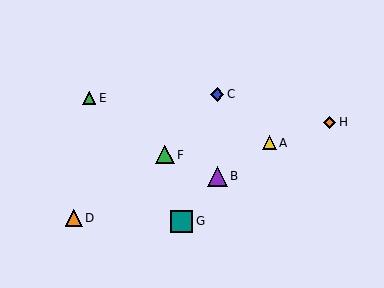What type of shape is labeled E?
Shape E is a green triangle.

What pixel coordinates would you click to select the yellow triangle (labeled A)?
Click at (269, 143) to select the yellow triangle A.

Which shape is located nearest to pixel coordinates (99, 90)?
The green triangle (labeled E) at (89, 98) is nearest to that location.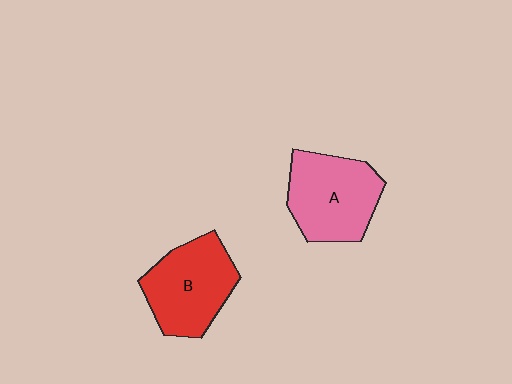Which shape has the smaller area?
Shape B (red).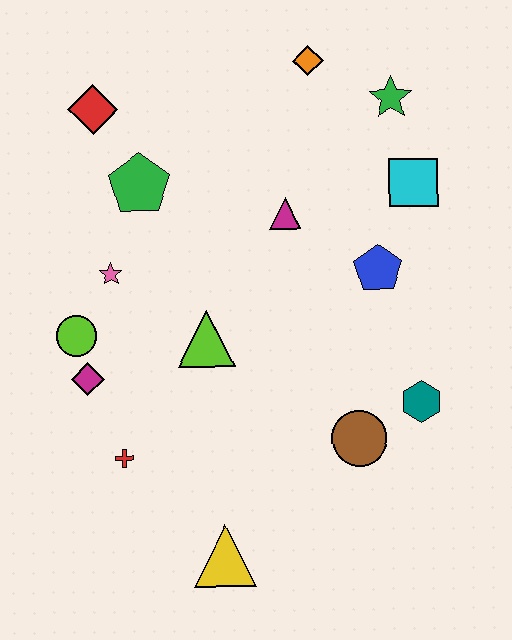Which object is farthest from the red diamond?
The yellow triangle is farthest from the red diamond.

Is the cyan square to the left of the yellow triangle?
No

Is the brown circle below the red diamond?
Yes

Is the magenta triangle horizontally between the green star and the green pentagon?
Yes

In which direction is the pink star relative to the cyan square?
The pink star is to the left of the cyan square.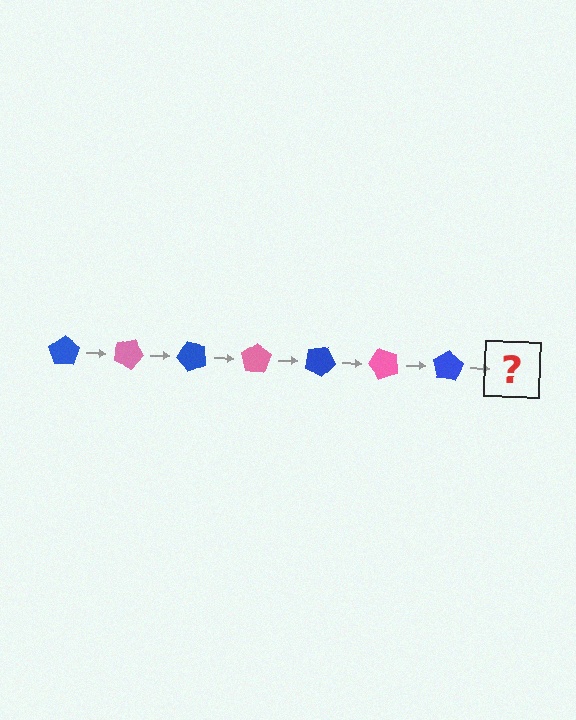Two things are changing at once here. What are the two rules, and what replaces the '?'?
The two rules are that it rotates 25 degrees each step and the color cycles through blue and pink. The '?' should be a pink pentagon, rotated 175 degrees from the start.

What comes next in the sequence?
The next element should be a pink pentagon, rotated 175 degrees from the start.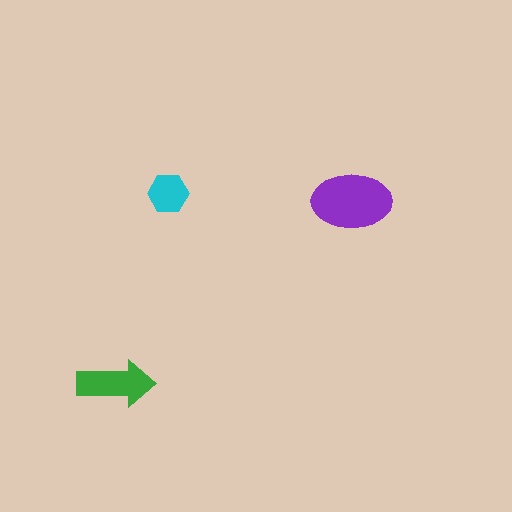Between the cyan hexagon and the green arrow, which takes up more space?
The green arrow.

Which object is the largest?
The purple ellipse.